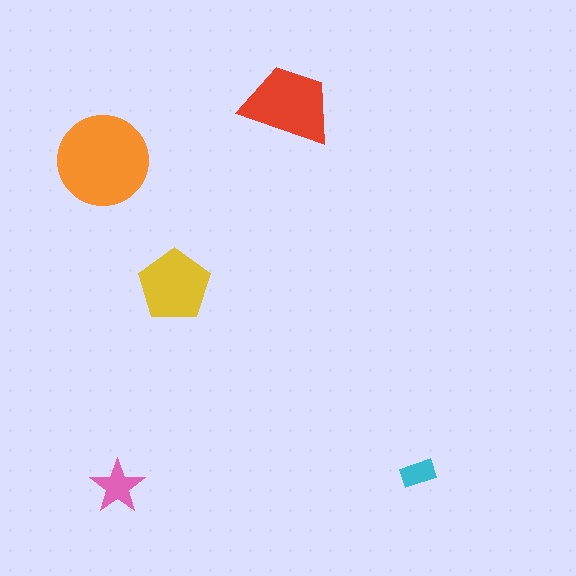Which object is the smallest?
The cyan rectangle.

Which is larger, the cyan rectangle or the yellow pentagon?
The yellow pentagon.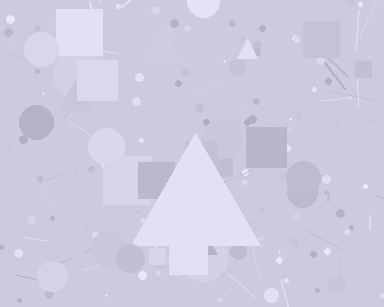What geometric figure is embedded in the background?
A triangle is embedded in the background.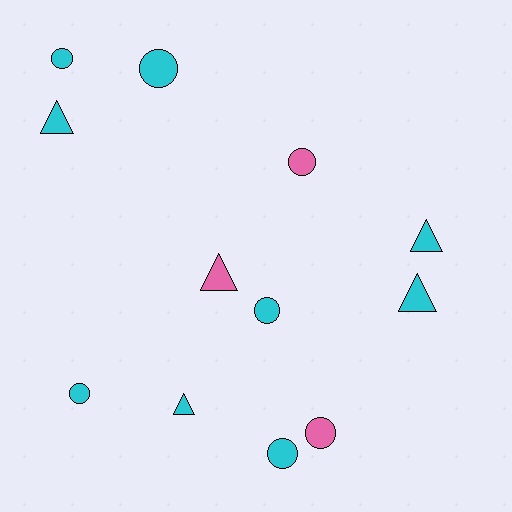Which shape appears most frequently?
Circle, with 7 objects.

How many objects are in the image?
There are 12 objects.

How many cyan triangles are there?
There are 4 cyan triangles.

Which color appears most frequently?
Cyan, with 9 objects.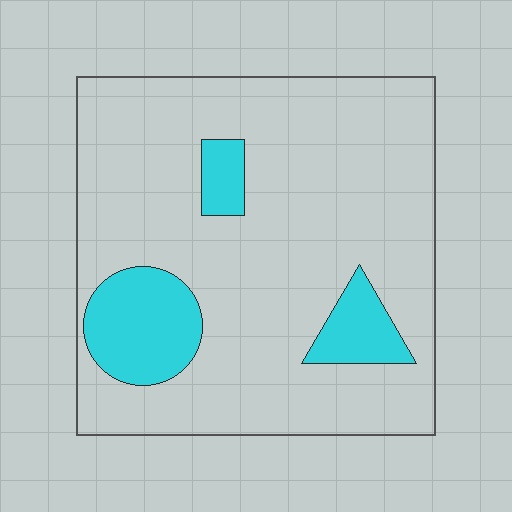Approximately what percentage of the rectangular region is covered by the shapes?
Approximately 15%.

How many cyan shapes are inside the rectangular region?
3.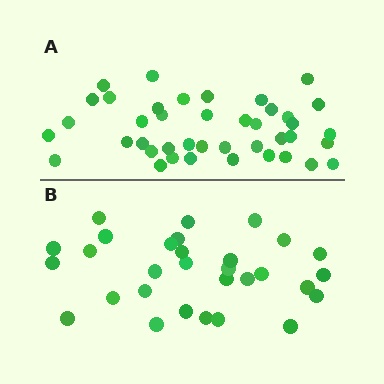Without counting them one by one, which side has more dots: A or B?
Region A (the top region) has more dots.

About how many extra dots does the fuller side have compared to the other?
Region A has roughly 12 or so more dots than region B.